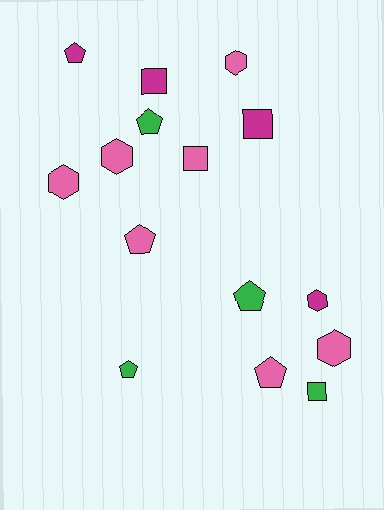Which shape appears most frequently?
Pentagon, with 6 objects.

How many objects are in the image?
There are 15 objects.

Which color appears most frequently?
Pink, with 7 objects.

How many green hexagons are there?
There are no green hexagons.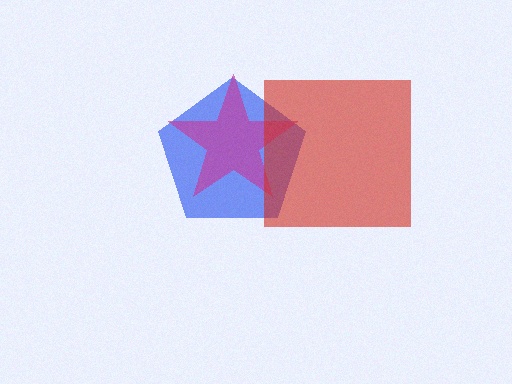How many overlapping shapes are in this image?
There are 3 overlapping shapes in the image.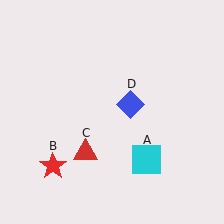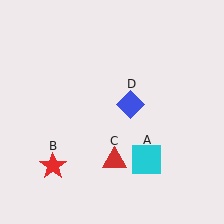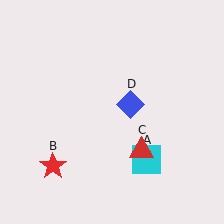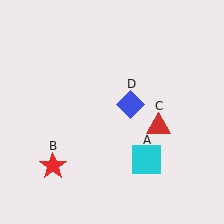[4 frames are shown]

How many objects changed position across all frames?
1 object changed position: red triangle (object C).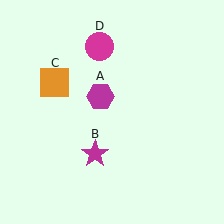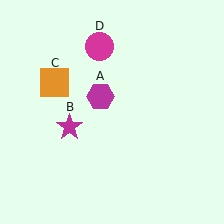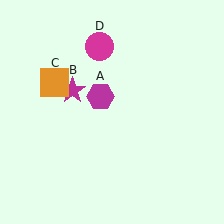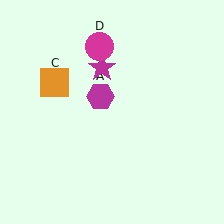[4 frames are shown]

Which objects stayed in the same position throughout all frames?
Magenta hexagon (object A) and orange square (object C) and magenta circle (object D) remained stationary.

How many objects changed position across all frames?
1 object changed position: magenta star (object B).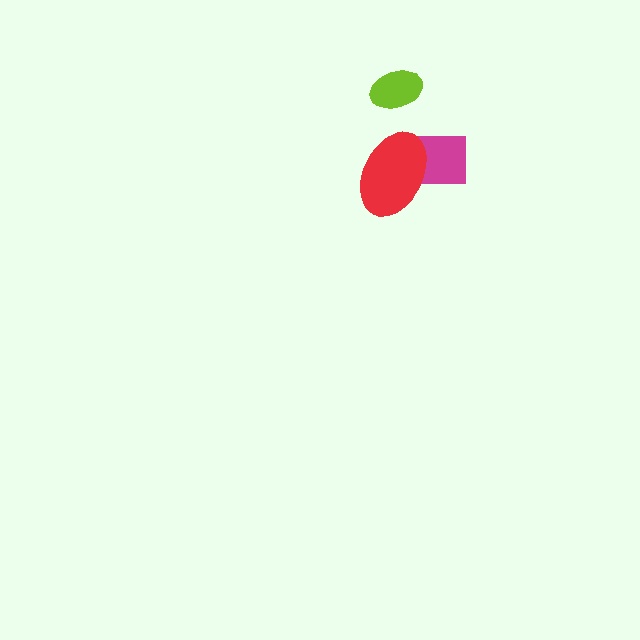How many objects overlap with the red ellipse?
1 object overlaps with the red ellipse.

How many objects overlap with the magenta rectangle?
1 object overlaps with the magenta rectangle.